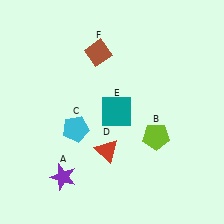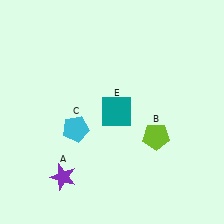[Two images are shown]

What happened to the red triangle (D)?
The red triangle (D) was removed in Image 2. It was in the bottom-left area of Image 1.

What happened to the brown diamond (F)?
The brown diamond (F) was removed in Image 2. It was in the top-left area of Image 1.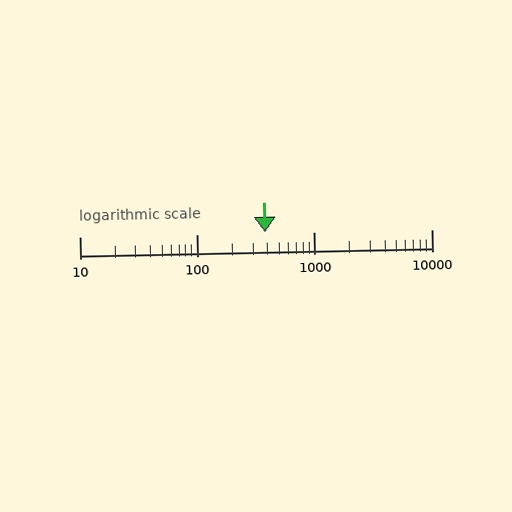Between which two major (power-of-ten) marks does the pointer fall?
The pointer is between 100 and 1000.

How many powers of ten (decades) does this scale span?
The scale spans 3 decades, from 10 to 10000.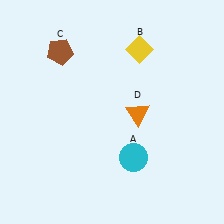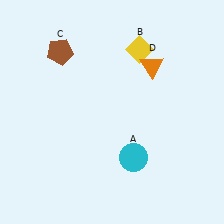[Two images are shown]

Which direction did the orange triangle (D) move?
The orange triangle (D) moved up.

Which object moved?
The orange triangle (D) moved up.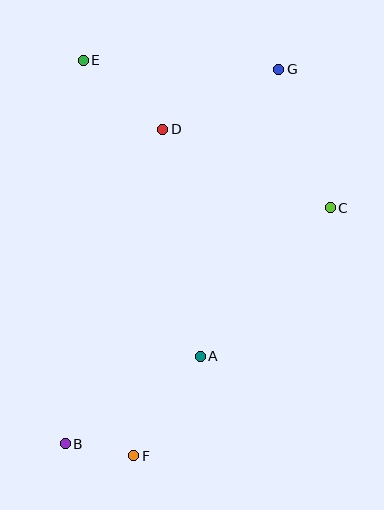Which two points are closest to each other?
Points B and F are closest to each other.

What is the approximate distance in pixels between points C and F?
The distance between C and F is approximately 317 pixels.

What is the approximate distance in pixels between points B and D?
The distance between B and D is approximately 329 pixels.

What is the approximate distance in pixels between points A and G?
The distance between A and G is approximately 297 pixels.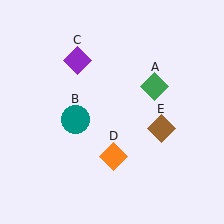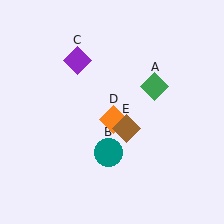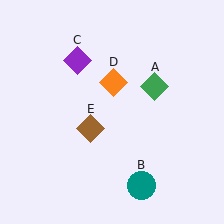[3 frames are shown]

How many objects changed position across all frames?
3 objects changed position: teal circle (object B), orange diamond (object D), brown diamond (object E).